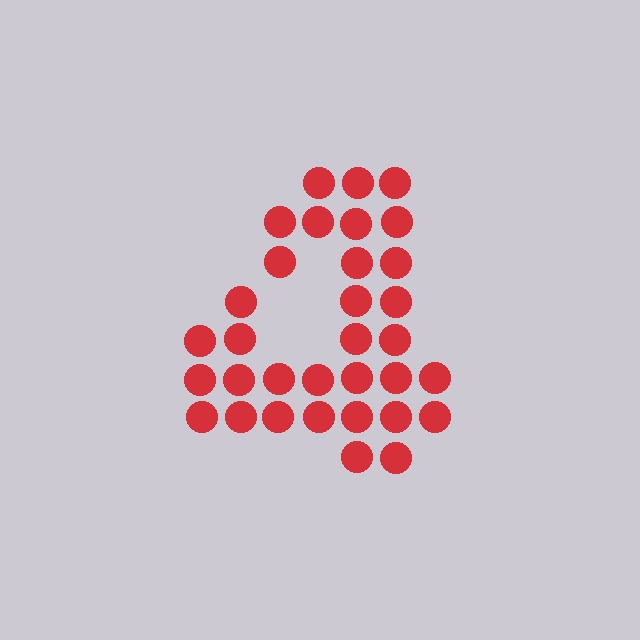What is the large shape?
The large shape is the digit 4.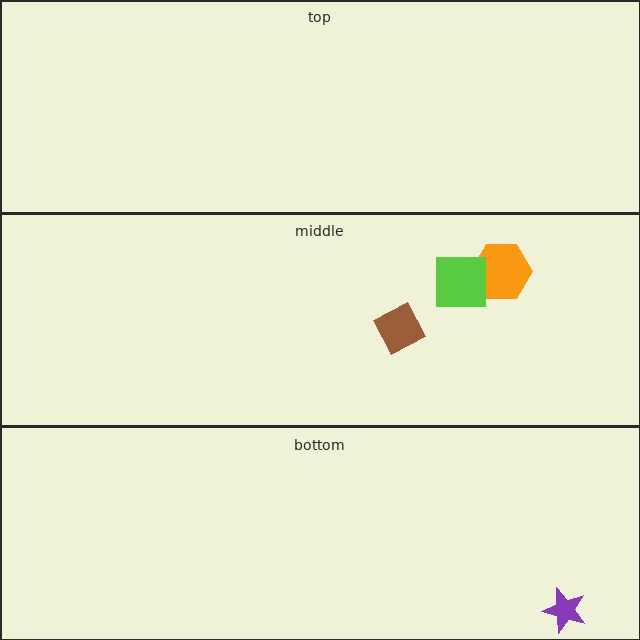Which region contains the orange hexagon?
The middle region.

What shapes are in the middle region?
The orange hexagon, the brown diamond, the lime square.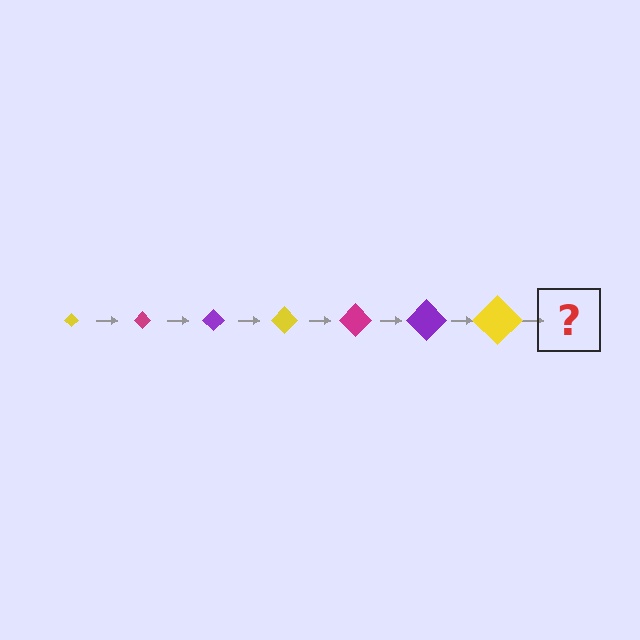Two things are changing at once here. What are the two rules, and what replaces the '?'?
The two rules are that the diamond grows larger each step and the color cycles through yellow, magenta, and purple. The '?' should be a magenta diamond, larger than the previous one.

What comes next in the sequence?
The next element should be a magenta diamond, larger than the previous one.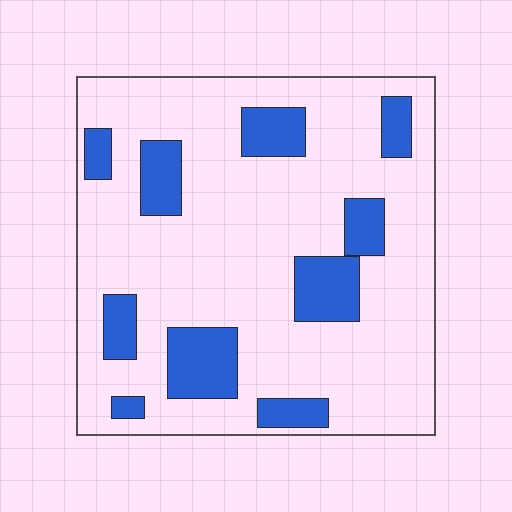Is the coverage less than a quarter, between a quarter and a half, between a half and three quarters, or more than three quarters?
Less than a quarter.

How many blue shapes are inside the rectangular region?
10.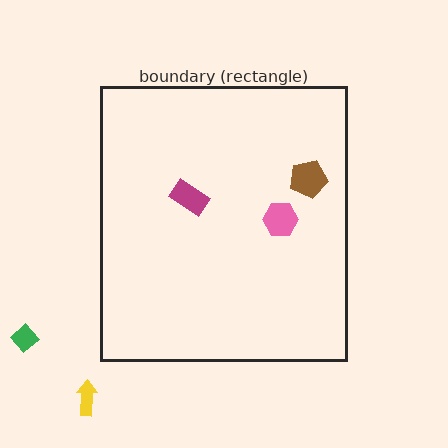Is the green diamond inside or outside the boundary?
Outside.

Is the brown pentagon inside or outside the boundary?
Inside.